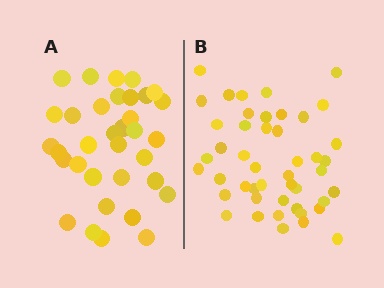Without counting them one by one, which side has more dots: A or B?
Region B (the right region) has more dots.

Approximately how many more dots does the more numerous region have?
Region B has roughly 12 or so more dots than region A.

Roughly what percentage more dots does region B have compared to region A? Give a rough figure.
About 35% more.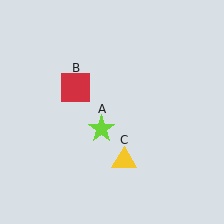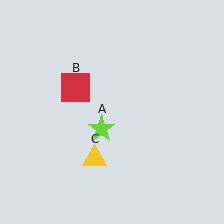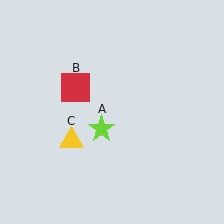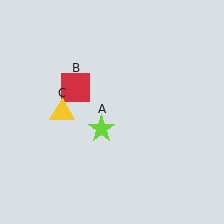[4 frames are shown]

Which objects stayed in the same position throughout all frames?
Lime star (object A) and red square (object B) remained stationary.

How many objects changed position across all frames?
1 object changed position: yellow triangle (object C).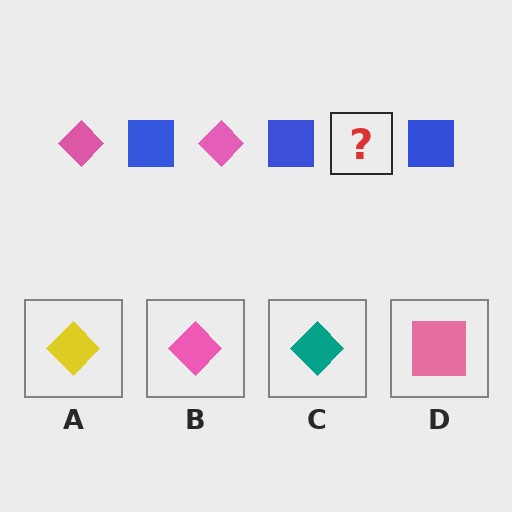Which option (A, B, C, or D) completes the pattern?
B.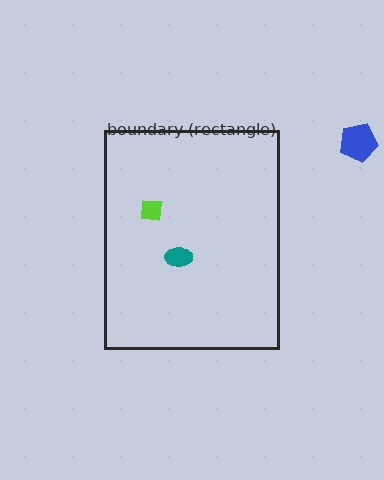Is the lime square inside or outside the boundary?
Inside.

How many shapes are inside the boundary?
2 inside, 1 outside.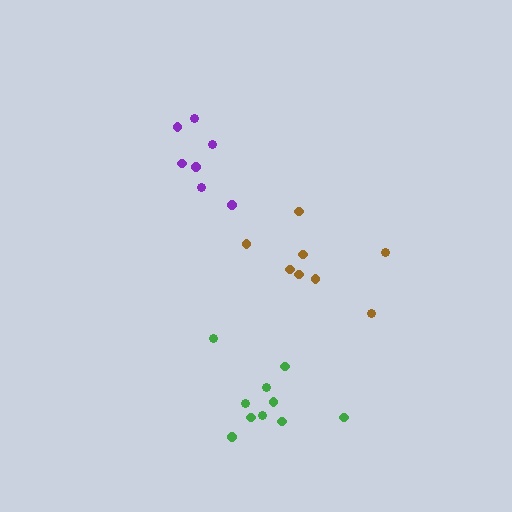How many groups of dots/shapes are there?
There are 3 groups.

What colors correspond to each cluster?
The clusters are colored: brown, green, purple.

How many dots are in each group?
Group 1: 8 dots, Group 2: 10 dots, Group 3: 7 dots (25 total).